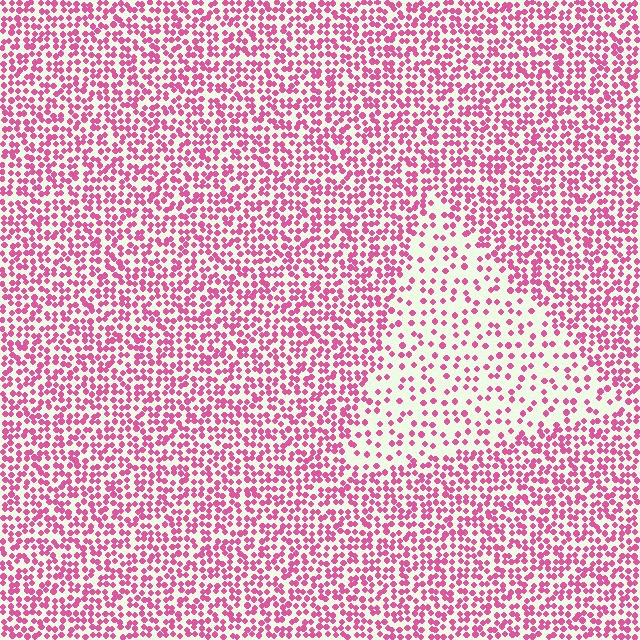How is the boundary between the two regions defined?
The boundary is defined by a change in element density (approximately 2.2x ratio). All elements are the same color, size, and shape.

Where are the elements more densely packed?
The elements are more densely packed outside the triangle boundary.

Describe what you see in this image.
The image contains small pink elements arranged at two different densities. A triangle-shaped region is visible where the elements are less densely packed than the surrounding area.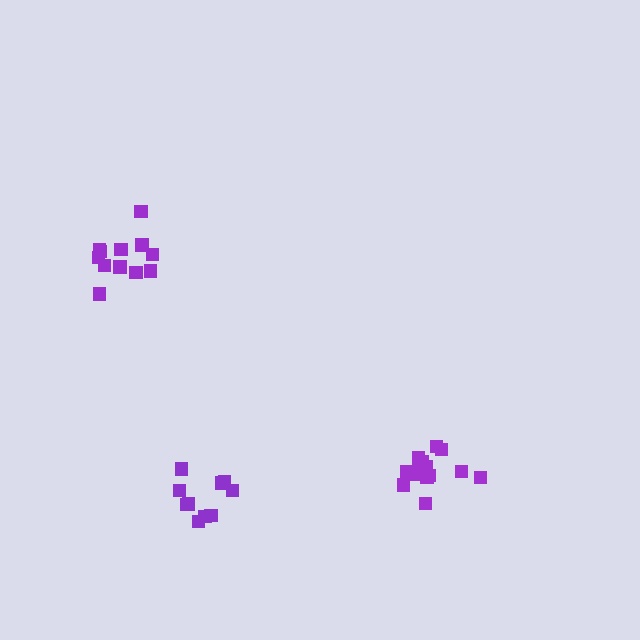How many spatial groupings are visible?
There are 3 spatial groupings.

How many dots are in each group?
Group 1: 14 dots, Group 2: 12 dots, Group 3: 10 dots (36 total).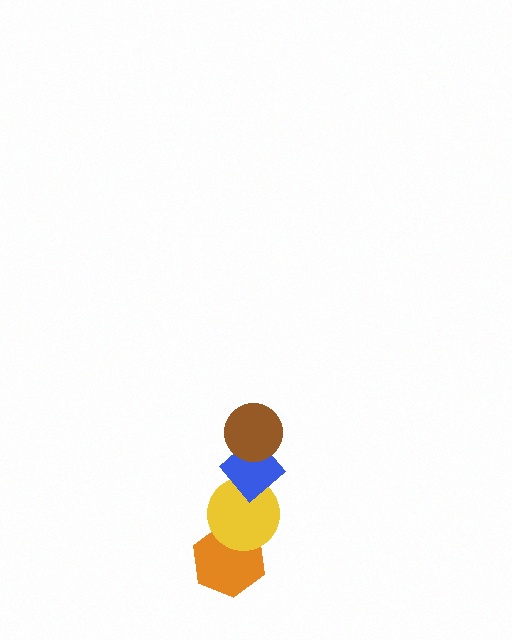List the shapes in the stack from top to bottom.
From top to bottom: the brown circle, the blue diamond, the yellow circle, the orange hexagon.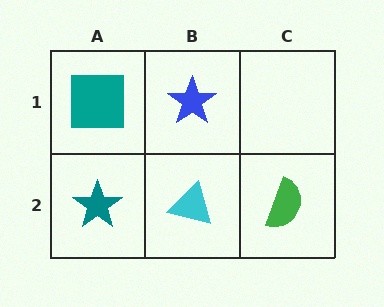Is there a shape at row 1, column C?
No, that cell is empty.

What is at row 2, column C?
A green semicircle.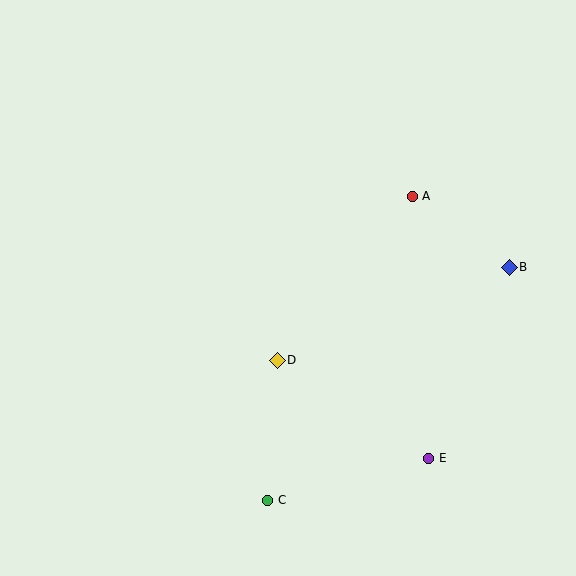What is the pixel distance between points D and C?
The distance between D and C is 140 pixels.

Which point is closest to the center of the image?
Point D at (277, 360) is closest to the center.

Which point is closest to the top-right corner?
Point A is closest to the top-right corner.